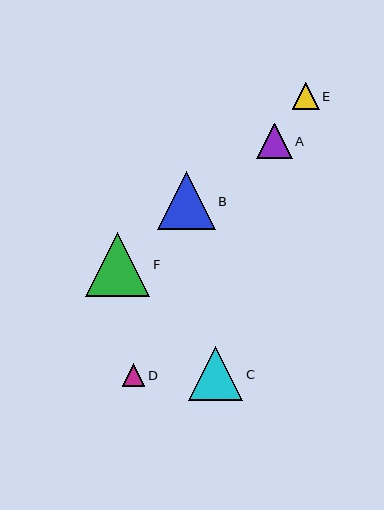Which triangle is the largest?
Triangle F is the largest with a size of approximately 64 pixels.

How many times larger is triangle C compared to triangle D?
Triangle C is approximately 2.4 times the size of triangle D.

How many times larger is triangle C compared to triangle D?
Triangle C is approximately 2.4 times the size of triangle D.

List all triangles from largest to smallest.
From largest to smallest: F, B, C, A, E, D.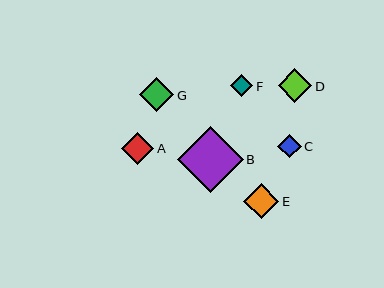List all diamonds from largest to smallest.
From largest to smallest: B, E, G, D, A, C, F.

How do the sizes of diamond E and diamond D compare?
Diamond E and diamond D are approximately the same size.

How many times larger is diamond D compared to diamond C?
Diamond D is approximately 1.4 times the size of diamond C.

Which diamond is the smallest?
Diamond F is the smallest with a size of approximately 22 pixels.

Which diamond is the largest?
Diamond B is the largest with a size of approximately 66 pixels.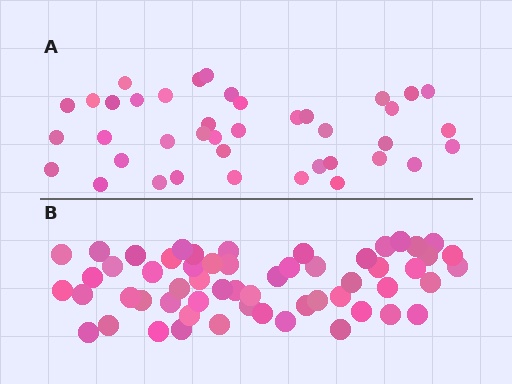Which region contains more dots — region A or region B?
Region B (the bottom region) has more dots.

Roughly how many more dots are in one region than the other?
Region B has approximately 15 more dots than region A.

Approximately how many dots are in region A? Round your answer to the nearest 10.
About 40 dots.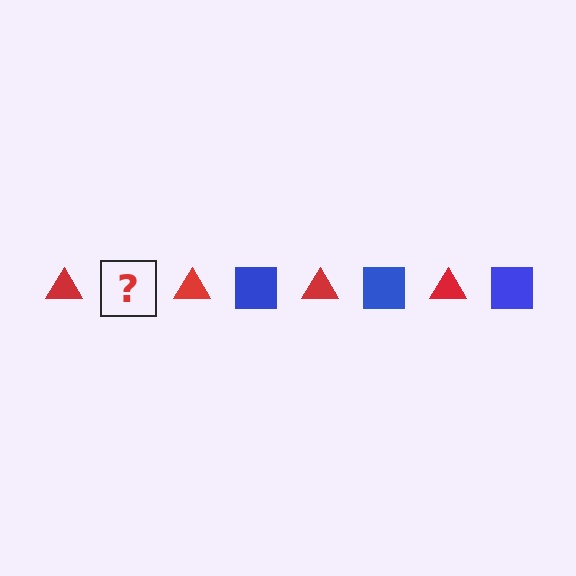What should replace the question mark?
The question mark should be replaced with a blue square.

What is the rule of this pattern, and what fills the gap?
The rule is that the pattern alternates between red triangle and blue square. The gap should be filled with a blue square.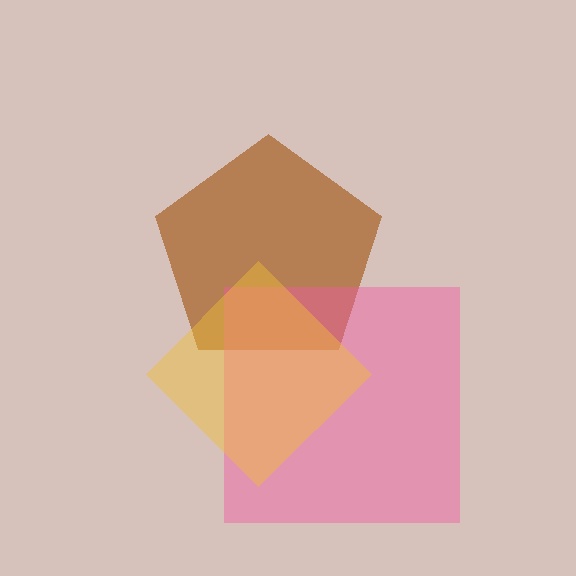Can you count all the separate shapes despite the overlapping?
Yes, there are 3 separate shapes.